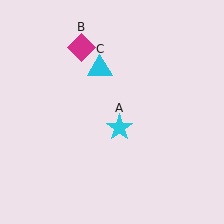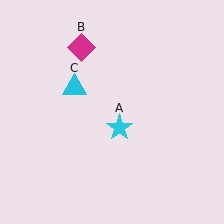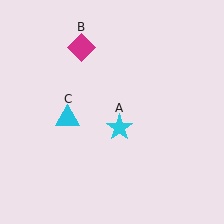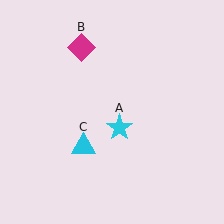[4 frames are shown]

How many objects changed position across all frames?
1 object changed position: cyan triangle (object C).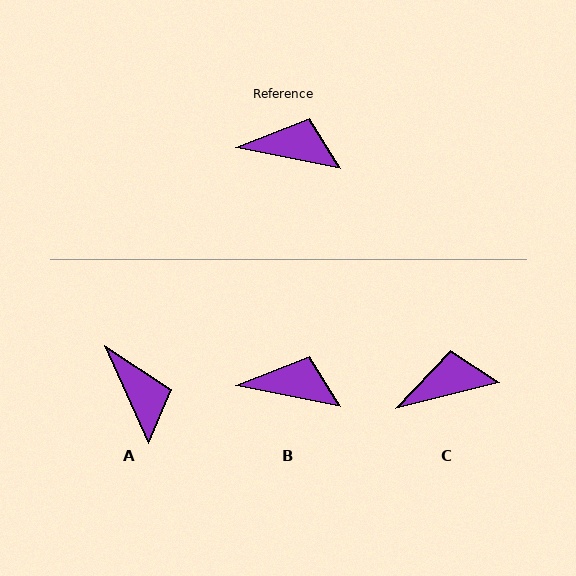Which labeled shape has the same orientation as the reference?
B.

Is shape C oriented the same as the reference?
No, it is off by about 26 degrees.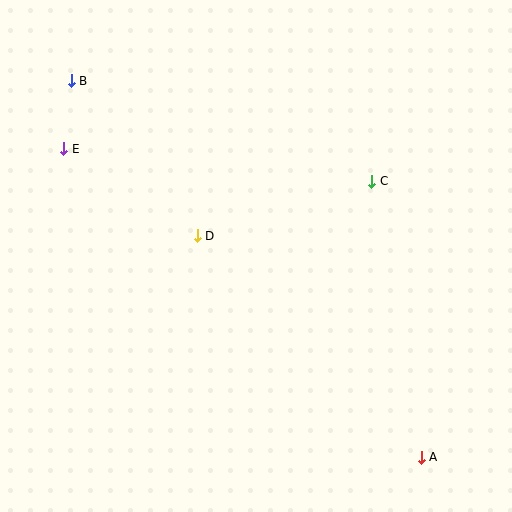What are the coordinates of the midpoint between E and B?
The midpoint between E and B is at (67, 115).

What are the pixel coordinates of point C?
Point C is at (372, 181).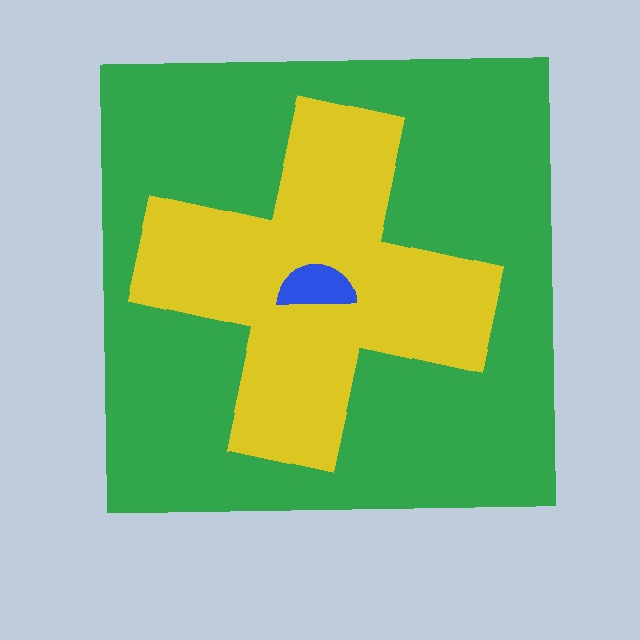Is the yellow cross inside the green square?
Yes.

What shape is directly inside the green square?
The yellow cross.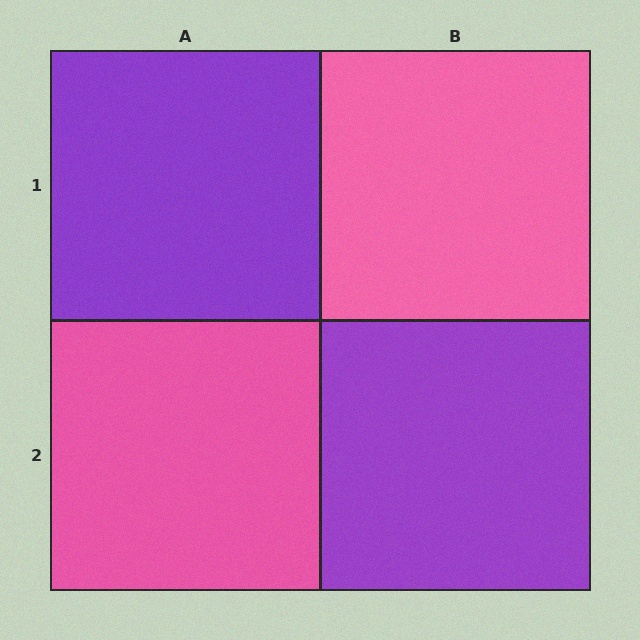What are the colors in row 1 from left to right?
Purple, pink.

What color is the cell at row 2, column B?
Purple.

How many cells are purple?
2 cells are purple.